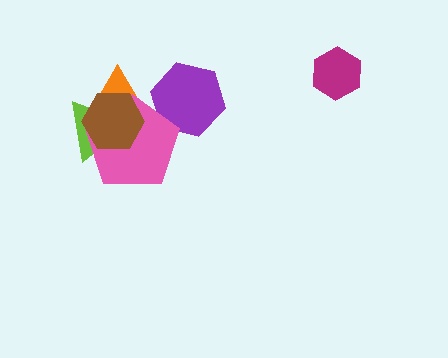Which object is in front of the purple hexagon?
The pink pentagon is in front of the purple hexagon.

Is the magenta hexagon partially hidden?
No, no other shape covers it.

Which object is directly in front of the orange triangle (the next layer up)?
The purple hexagon is directly in front of the orange triangle.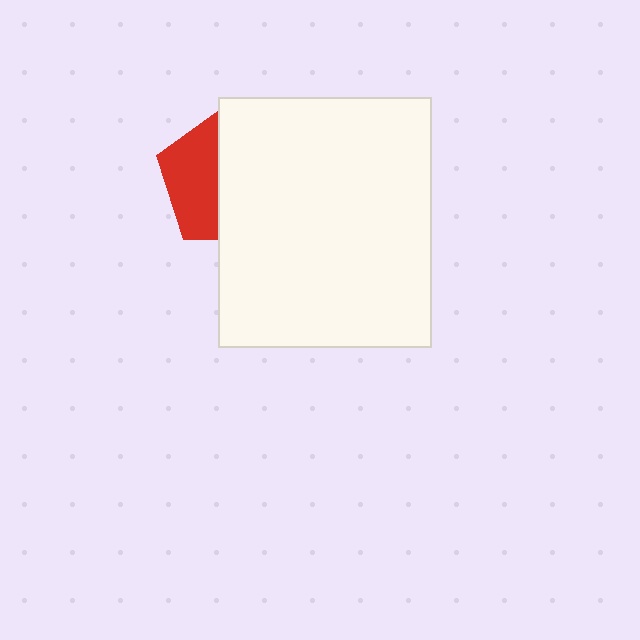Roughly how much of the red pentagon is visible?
A small part of it is visible (roughly 40%).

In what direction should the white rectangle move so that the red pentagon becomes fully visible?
The white rectangle should move right. That is the shortest direction to clear the overlap and leave the red pentagon fully visible.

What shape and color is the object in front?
The object in front is a white rectangle.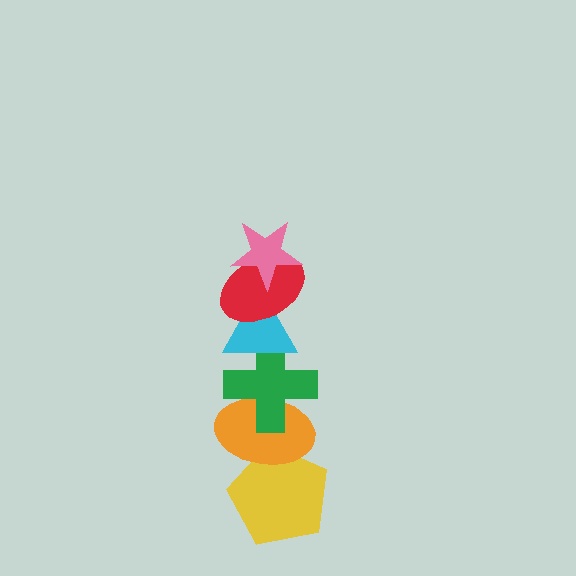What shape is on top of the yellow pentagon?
The orange ellipse is on top of the yellow pentagon.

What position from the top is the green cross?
The green cross is 4th from the top.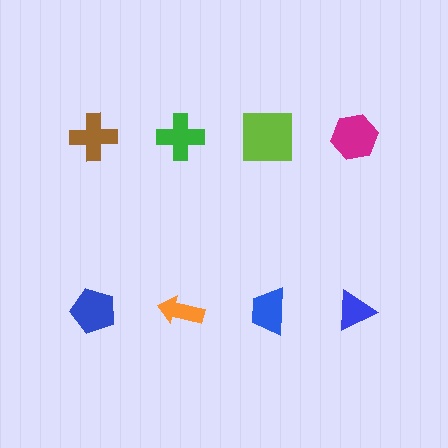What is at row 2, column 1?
A blue pentagon.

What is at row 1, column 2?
A green cross.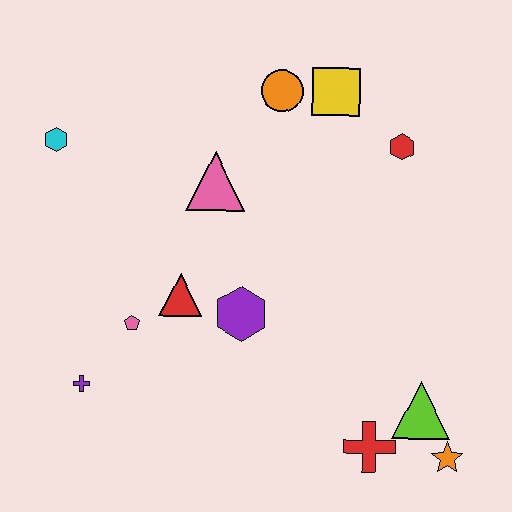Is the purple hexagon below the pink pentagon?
No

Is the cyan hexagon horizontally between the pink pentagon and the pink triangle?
No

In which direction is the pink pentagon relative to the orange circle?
The pink pentagon is below the orange circle.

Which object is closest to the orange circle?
The yellow square is closest to the orange circle.